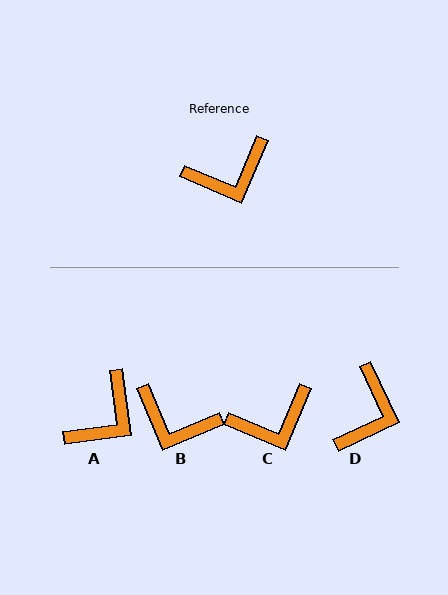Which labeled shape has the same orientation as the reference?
C.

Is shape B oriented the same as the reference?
No, it is off by about 44 degrees.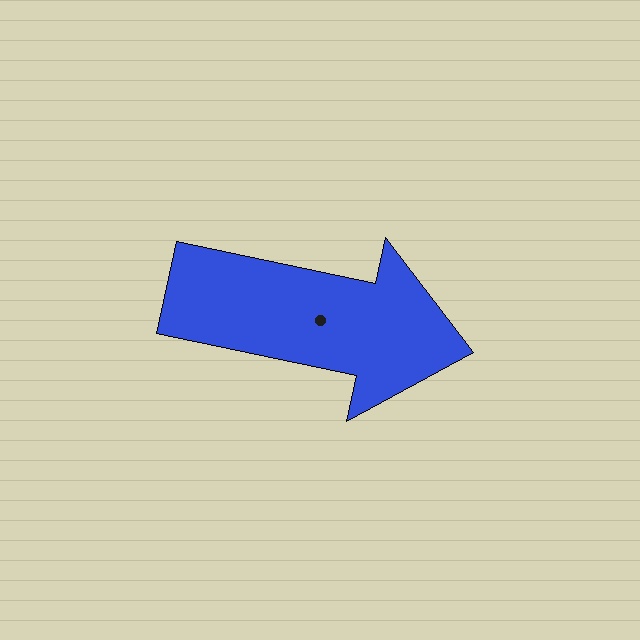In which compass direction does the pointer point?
East.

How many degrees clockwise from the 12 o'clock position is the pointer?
Approximately 102 degrees.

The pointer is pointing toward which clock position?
Roughly 3 o'clock.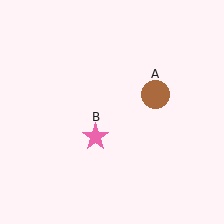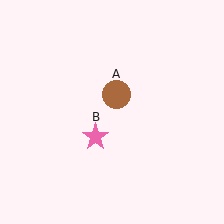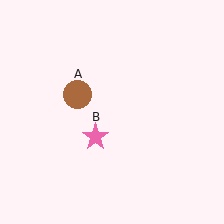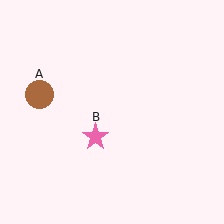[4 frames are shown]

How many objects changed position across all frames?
1 object changed position: brown circle (object A).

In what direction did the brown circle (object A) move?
The brown circle (object A) moved left.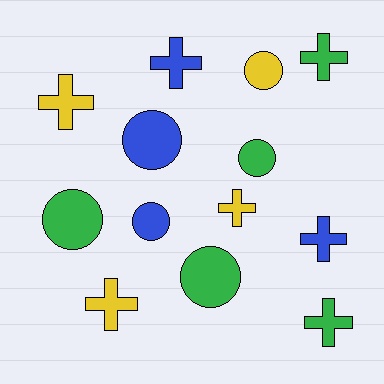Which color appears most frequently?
Green, with 5 objects.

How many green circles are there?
There are 3 green circles.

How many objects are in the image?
There are 13 objects.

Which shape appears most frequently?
Cross, with 7 objects.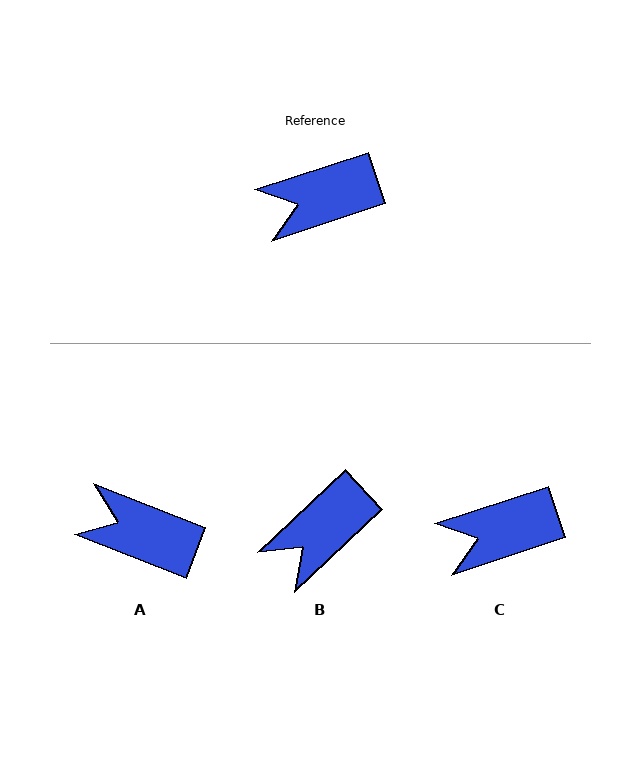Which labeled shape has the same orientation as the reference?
C.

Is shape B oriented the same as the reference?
No, it is off by about 25 degrees.